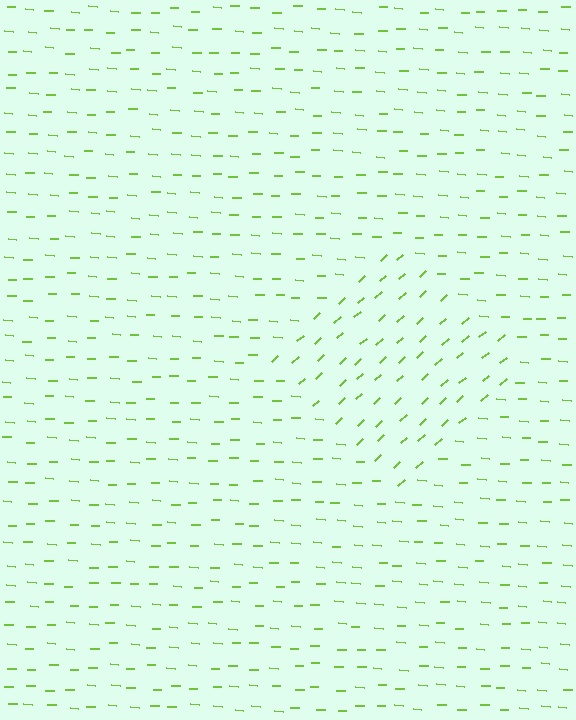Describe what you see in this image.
The image is filled with small lime line segments. A diamond region in the image has lines oriented differently from the surrounding lines, creating a visible texture boundary.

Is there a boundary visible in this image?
Yes, there is a texture boundary formed by a change in line orientation.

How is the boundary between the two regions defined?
The boundary is defined purely by a change in line orientation (approximately 45 degrees difference). All lines are the same color and thickness.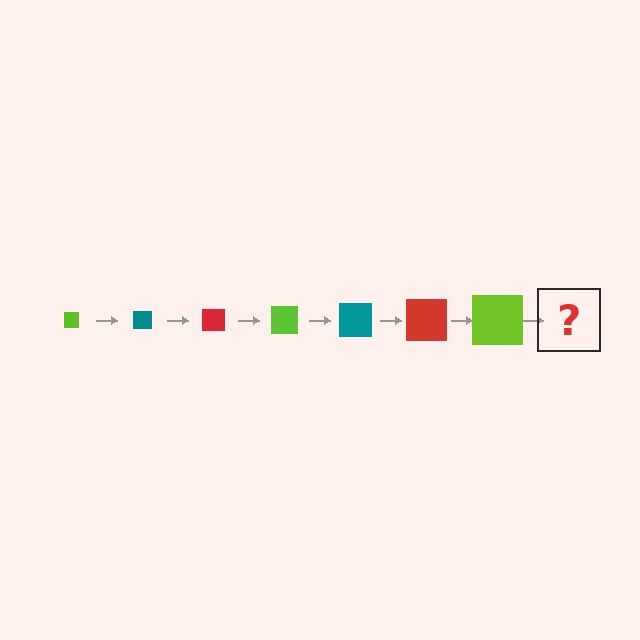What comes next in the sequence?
The next element should be a teal square, larger than the previous one.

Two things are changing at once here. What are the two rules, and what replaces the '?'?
The two rules are that the square grows larger each step and the color cycles through lime, teal, and red. The '?' should be a teal square, larger than the previous one.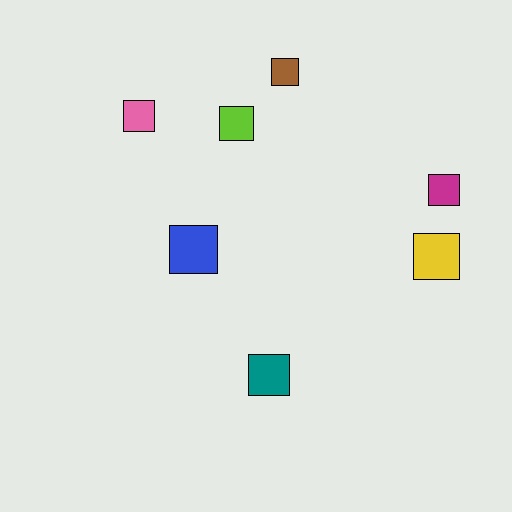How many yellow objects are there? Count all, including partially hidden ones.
There is 1 yellow object.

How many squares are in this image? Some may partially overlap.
There are 7 squares.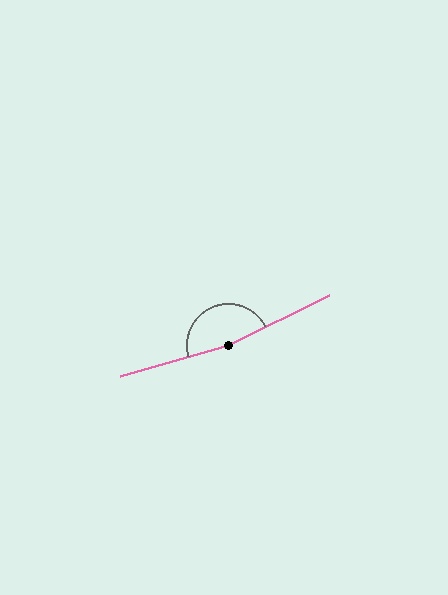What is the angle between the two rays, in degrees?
Approximately 169 degrees.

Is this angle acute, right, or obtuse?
It is obtuse.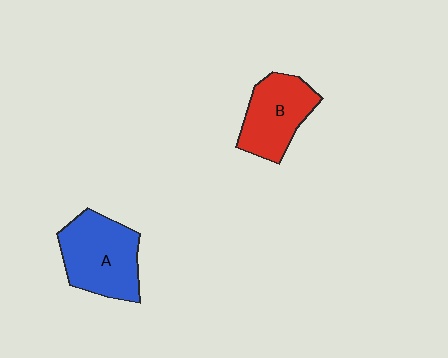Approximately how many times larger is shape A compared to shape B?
Approximately 1.2 times.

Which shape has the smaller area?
Shape B (red).